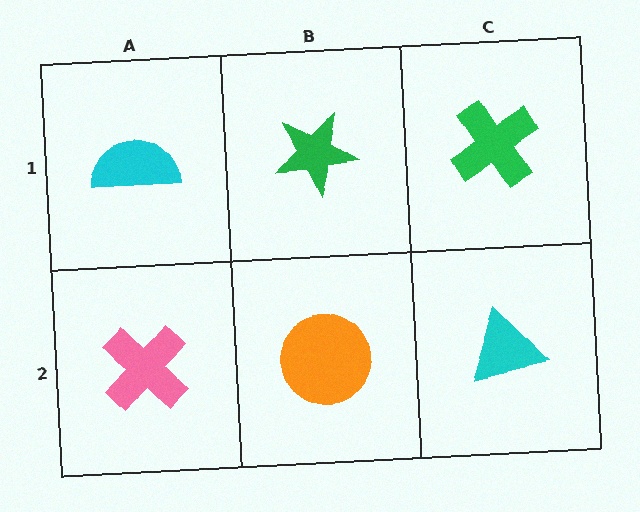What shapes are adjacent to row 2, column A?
A cyan semicircle (row 1, column A), an orange circle (row 2, column B).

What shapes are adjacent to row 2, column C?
A green cross (row 1, column C), an orange circle (row 2, column B).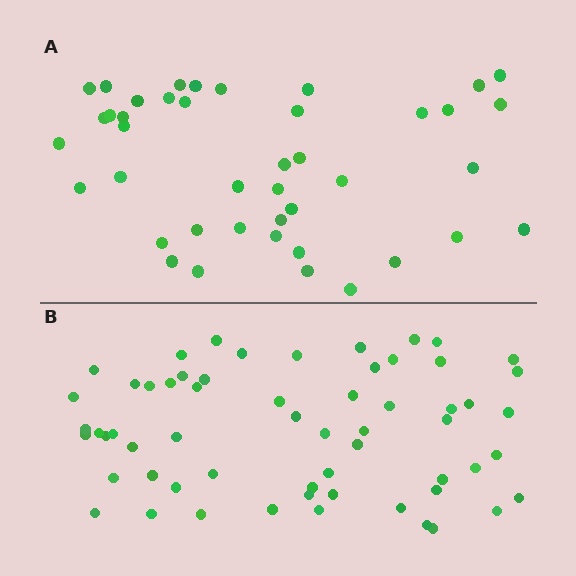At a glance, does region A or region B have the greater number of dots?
Region B (the bottom region) has more dots.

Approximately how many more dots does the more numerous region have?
Region B has approximately 20 more dots than region A.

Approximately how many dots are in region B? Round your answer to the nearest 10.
About 60 dots.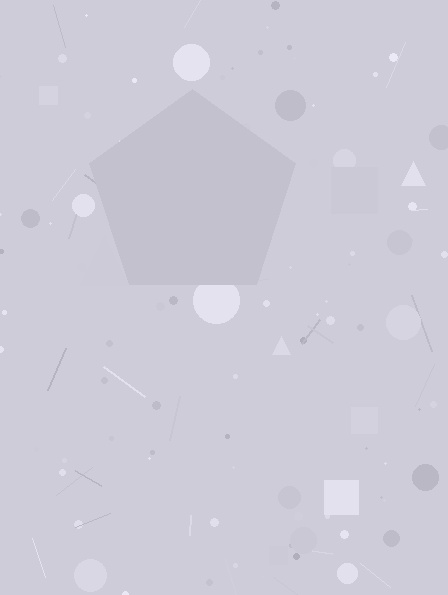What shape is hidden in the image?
A pentagon is hidden in the image.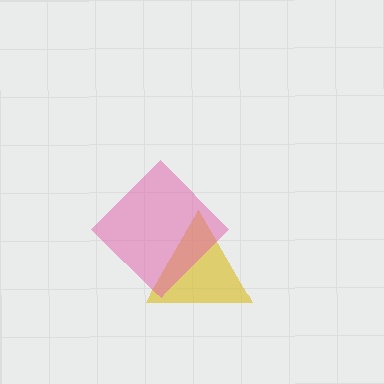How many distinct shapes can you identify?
There are 2 distinct shapes: a yellow triangle, a pink diamond.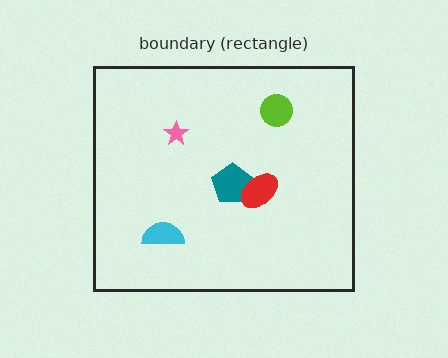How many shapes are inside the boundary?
5 inside, 0 outside.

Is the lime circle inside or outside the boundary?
Inside.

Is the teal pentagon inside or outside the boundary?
Inside.